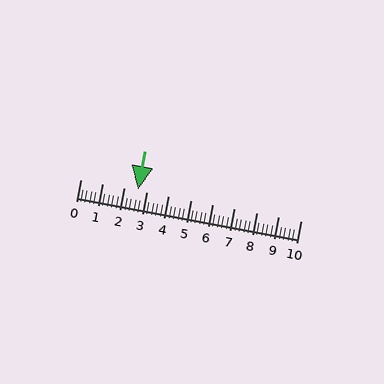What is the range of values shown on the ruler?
The ruler shows values from 0 to 10.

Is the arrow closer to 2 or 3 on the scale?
The arrow is closer to 3.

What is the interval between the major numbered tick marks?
The major tick marks are spaced 1 units apart.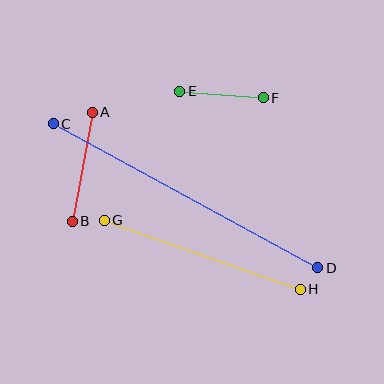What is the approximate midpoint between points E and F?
The midpoint is at approximately (222, 94) pixels.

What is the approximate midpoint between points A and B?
The midpoint is at approximately (82, 167) pixels.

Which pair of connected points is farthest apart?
Points C and D are farthest apart.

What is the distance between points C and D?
The distance is approximately 301 pixels.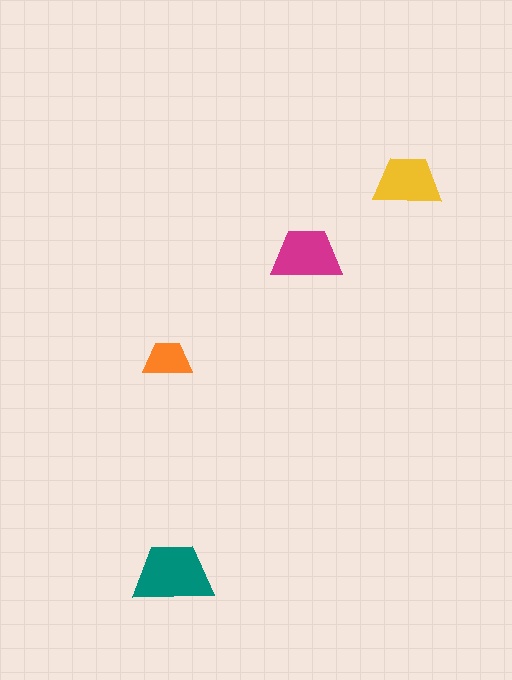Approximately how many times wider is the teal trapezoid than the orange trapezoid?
About 1.5 times wider.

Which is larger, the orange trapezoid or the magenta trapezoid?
The magenta one.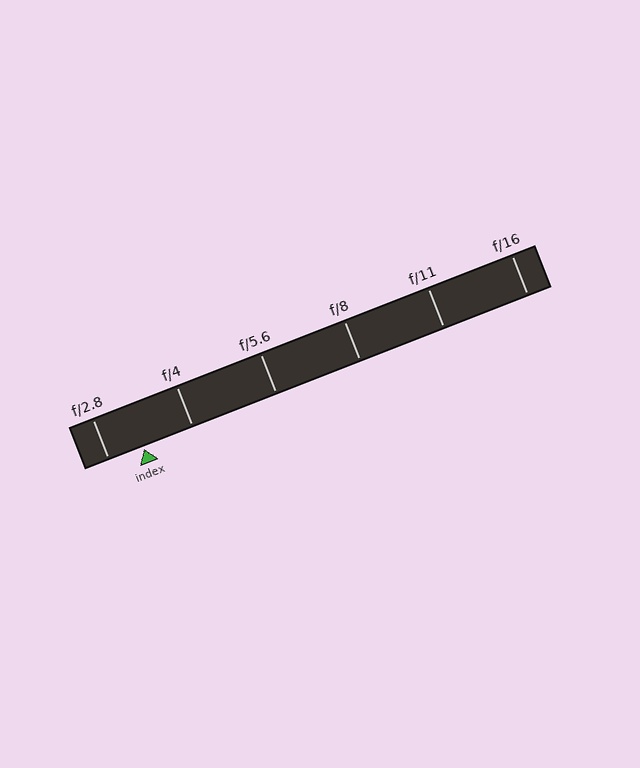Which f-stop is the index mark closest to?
The index mark is closest to f/2.8.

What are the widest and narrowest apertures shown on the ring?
The widest aperture shown is f/2.8 and the narrowest is f/16.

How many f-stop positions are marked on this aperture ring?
There are 6 f-stop positions marked.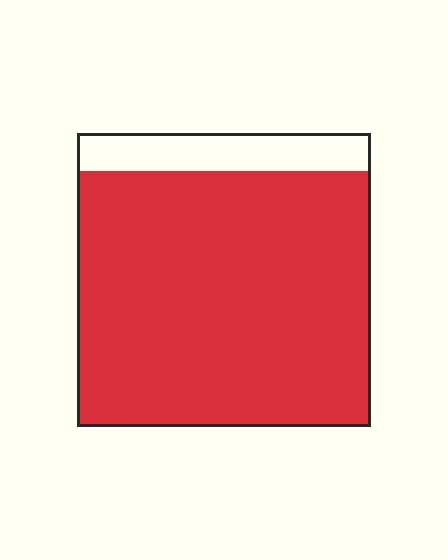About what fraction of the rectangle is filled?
About seven eighths (7/8).